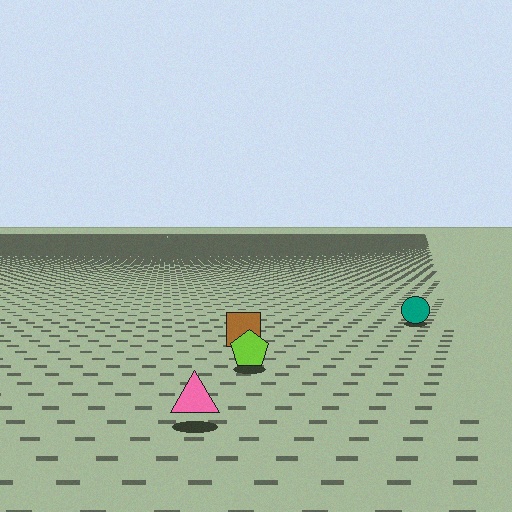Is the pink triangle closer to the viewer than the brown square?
Yes. The pink triangle is closer — you can tell from the texture gradient: the ground texture is coarser near it.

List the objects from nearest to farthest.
From nearest to farthest: the pink triangle, the lime pentagon, the brown square, the teal circle.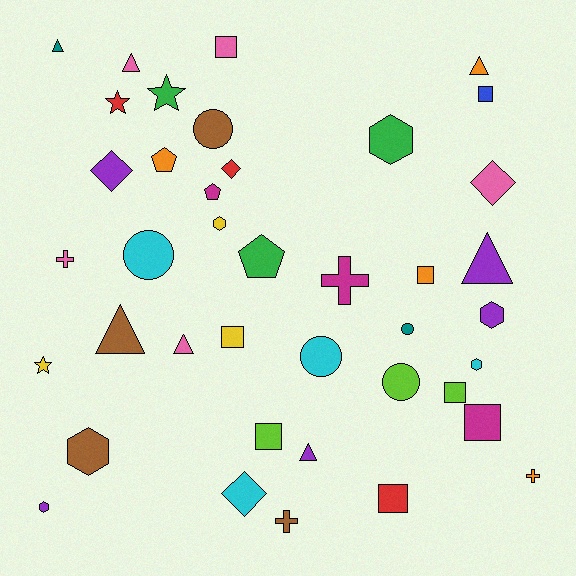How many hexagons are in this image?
There are 6 hexagons.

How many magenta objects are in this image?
There are 3 magenta objects.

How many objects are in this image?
There are 40 objects.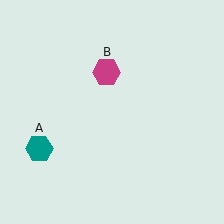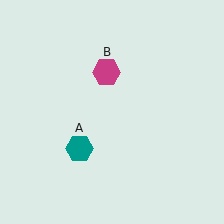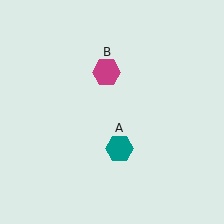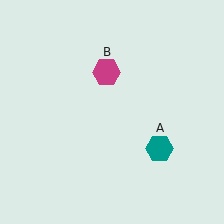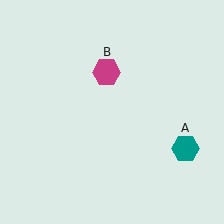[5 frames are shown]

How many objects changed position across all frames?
1 object changed position: teal hexagon (object A).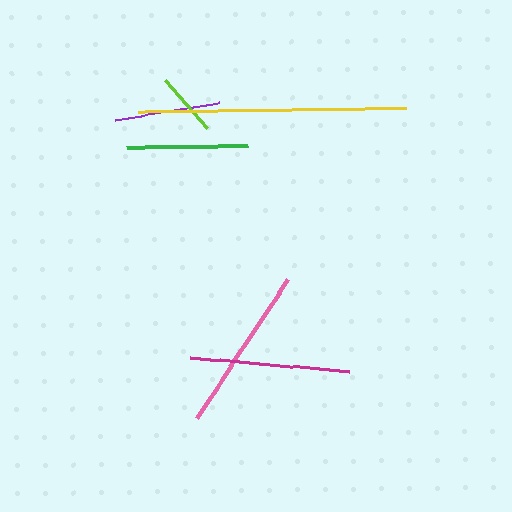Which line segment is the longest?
The yellow line is the longest at approximately 268 pixels.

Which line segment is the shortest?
The lime line is the shortest at approximately 64 pixels.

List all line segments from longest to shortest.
From longest to shortest: yellow, pink, magenta, green, purple, lime.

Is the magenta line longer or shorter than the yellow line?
The yellow line is longer than the magenta line.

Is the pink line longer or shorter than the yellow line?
The yellow line is longer than the pink line.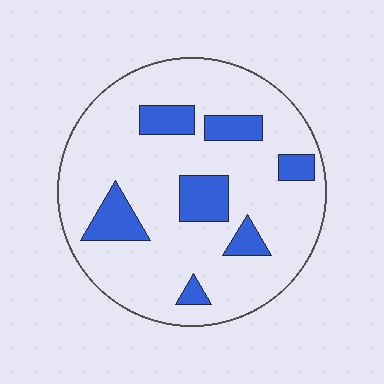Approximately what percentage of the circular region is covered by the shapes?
Approximately 20%.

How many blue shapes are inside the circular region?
7.